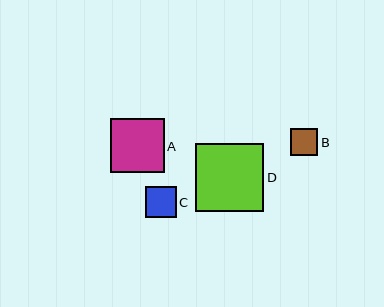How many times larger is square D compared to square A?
Square D is approximately 1.3 times the size of square A.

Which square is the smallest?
Square B is the smallest with a size of approximately 27 pixels.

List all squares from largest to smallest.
From largest to smallest: D, A, C, B.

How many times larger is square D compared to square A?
Square D is approximately 1.3 times the size of square A.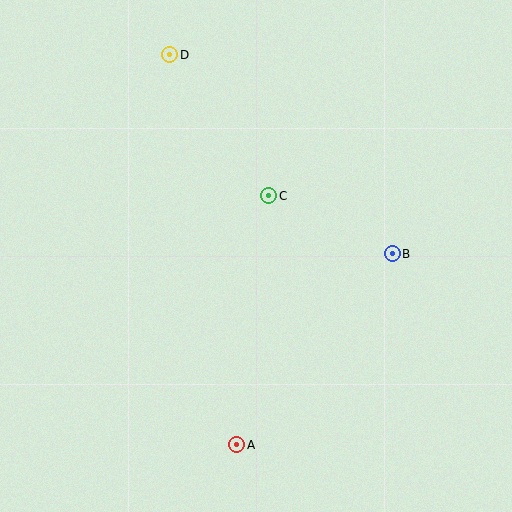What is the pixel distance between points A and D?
The distance between A and D is 396 pixels.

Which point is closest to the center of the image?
Point C at (269, 196) is closest to the center.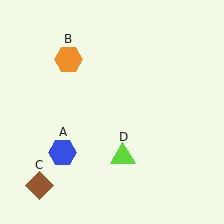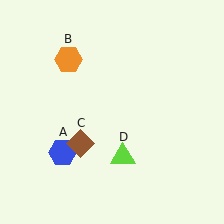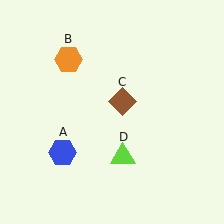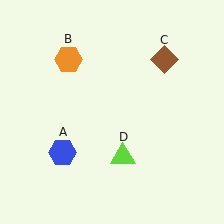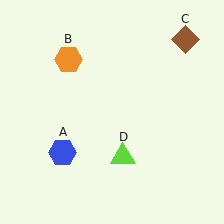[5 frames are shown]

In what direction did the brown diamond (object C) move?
The brown diamond (object C) moved up and to the right.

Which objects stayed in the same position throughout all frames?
Blue hexagon (object A) and orange hexagon (object B) and lime triangle (object D) remained stationary.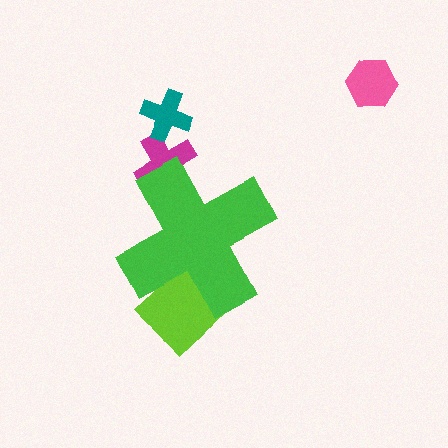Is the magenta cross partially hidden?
Yes, the magenta cross is partially hidden behind the green cross.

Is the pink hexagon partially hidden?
No, the pink hexagon is fully visible.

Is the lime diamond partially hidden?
Yes, the lime diamond is partially hidden behind the green cross.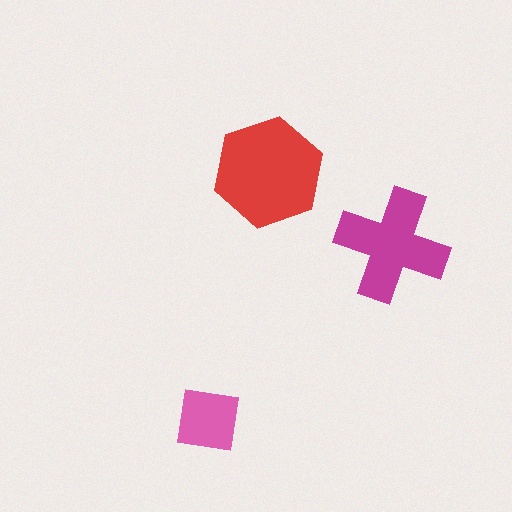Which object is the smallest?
The pink square.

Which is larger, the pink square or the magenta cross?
The magenta cross.